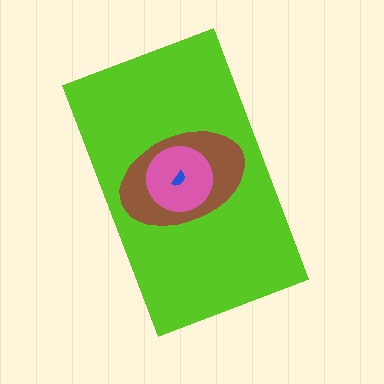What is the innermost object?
The blue semicircle.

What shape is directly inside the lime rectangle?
The brown ellipse.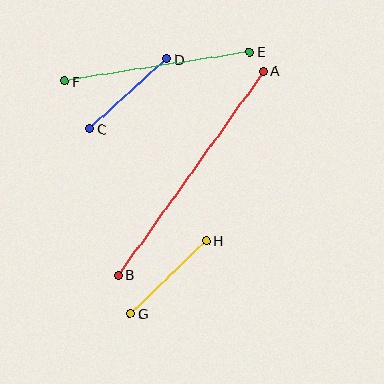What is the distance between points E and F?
The distance is approximately 187 pixels.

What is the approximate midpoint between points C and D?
The midpoint is at approximately (128, 94) pixels.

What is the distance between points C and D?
The distance is approximately 104 pixels.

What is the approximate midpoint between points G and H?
The midpoint is at approximately (168, 277) pixels.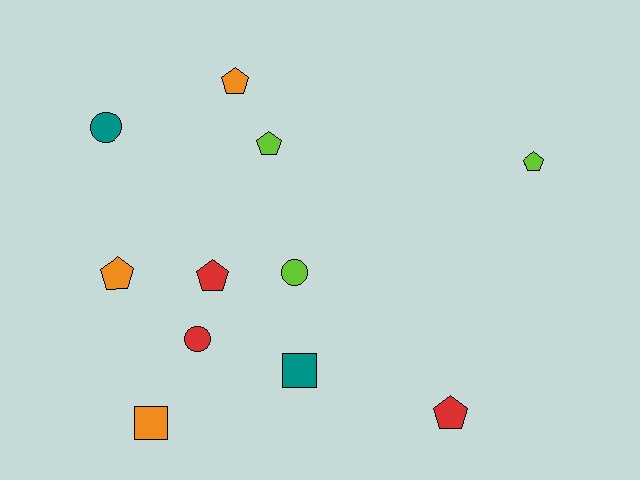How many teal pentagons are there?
There are no teal pentagons.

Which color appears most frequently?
Red, with 3 objects.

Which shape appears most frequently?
Pentagon, with 6 objects.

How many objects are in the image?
There are 11 objects.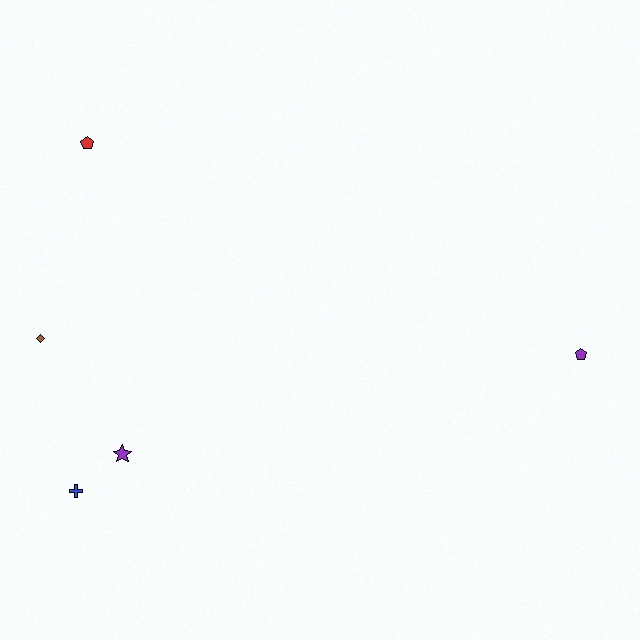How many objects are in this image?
There are 5 objects.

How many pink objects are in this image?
There are no pink objects.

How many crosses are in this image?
There is 1 cross.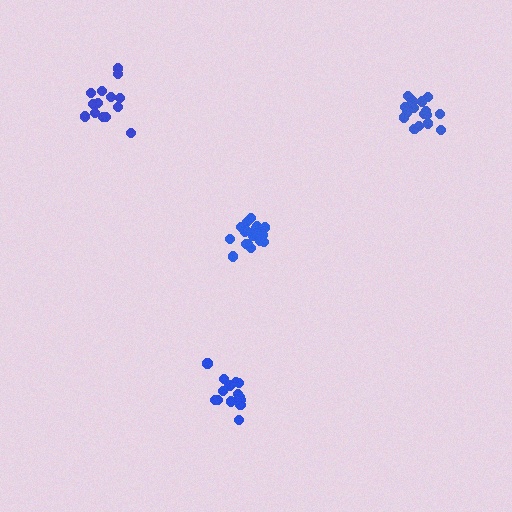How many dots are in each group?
Group 1: 18 dots, Group 2: 18 dots, Group 3: 15 dots, Group 4: 18 dots (69 total).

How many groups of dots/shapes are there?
There are 4 groups.